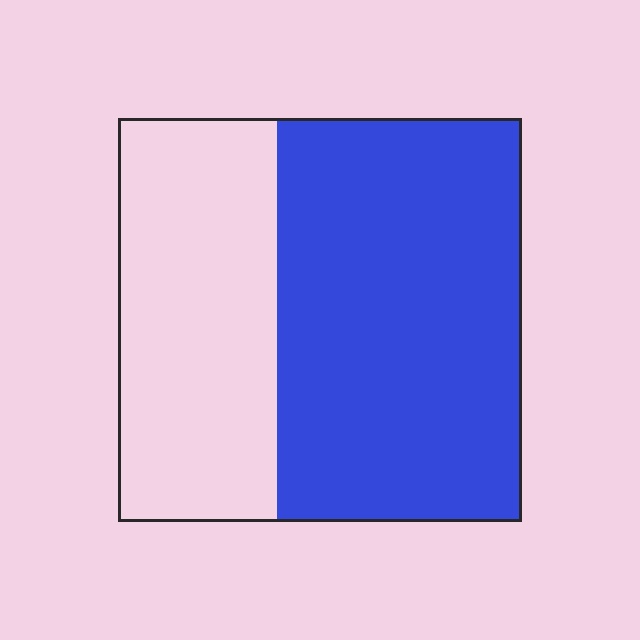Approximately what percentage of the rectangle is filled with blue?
Approximately 60%.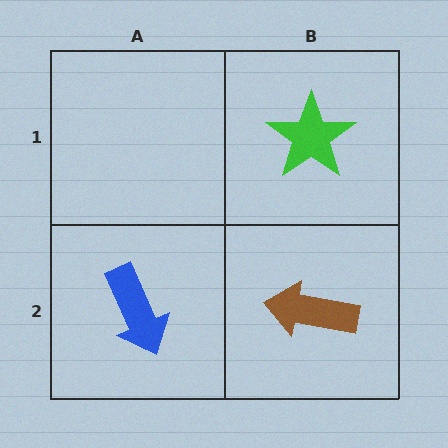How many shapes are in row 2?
2 shapes.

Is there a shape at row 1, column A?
No, that cell is empty.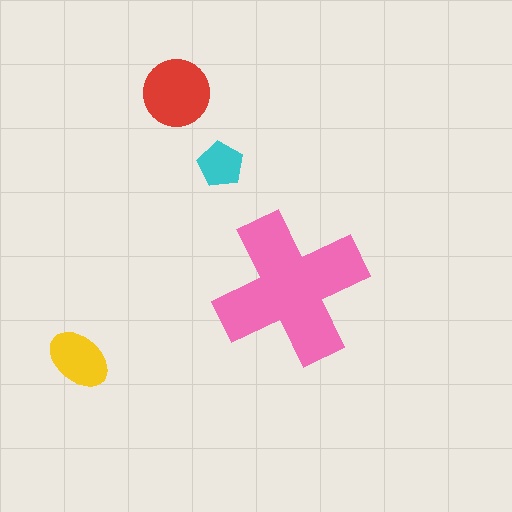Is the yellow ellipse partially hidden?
No, the yellow ellipse is fully visible.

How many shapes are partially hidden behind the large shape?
0 shapes are partially hidden.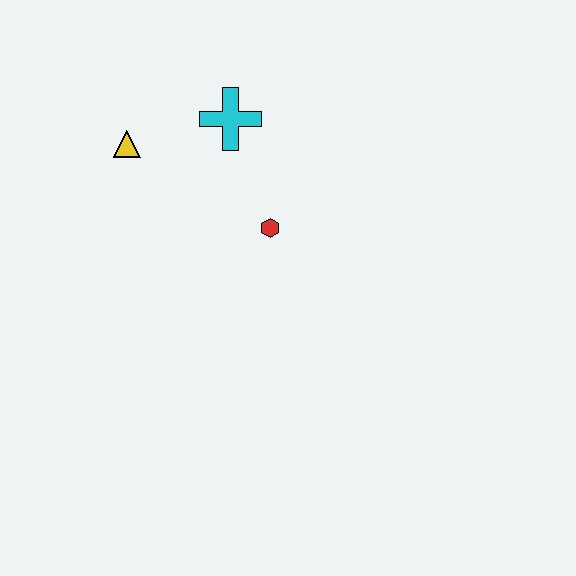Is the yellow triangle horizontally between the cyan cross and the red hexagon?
No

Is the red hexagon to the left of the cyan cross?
No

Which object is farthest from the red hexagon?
The yellow triangle is farthest from the red hexagon.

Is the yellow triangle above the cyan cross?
No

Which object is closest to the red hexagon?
The cyan cross is closest to the red hexagon.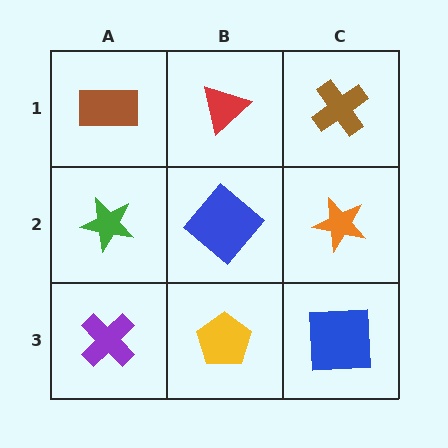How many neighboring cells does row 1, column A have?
2.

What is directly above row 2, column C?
A brown cross.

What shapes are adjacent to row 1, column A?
A green star (row 2, column A), a red triangle (row 1, column B).